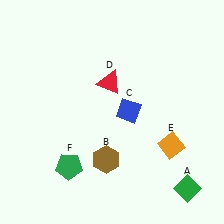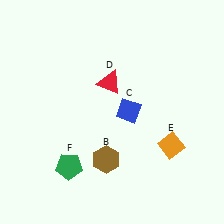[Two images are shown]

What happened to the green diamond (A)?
The green diamond (A) was removed in Image 2. It was in the bottom-right area of Image 1.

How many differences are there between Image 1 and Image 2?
There is 1 difference between the two images.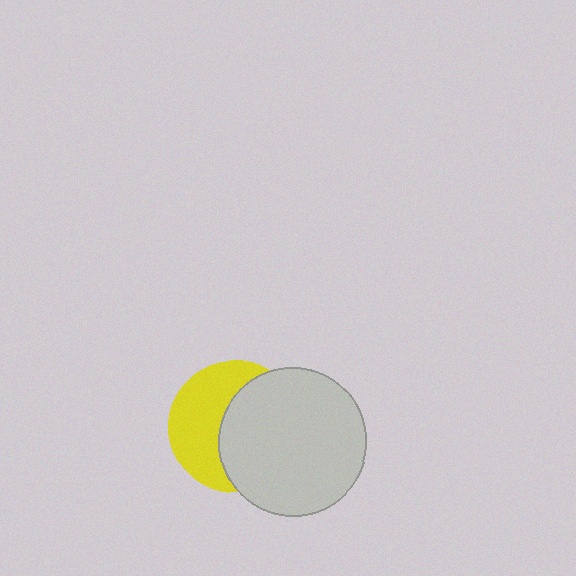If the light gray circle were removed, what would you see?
You would see the complete yellow circle.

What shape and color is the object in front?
The object in front is a light gray circle.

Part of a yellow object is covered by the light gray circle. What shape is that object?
It is a circle.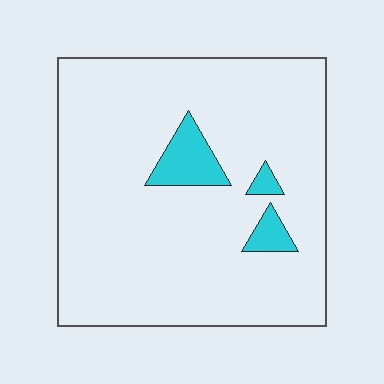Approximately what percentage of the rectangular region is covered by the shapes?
Approximately 10%.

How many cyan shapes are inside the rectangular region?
3.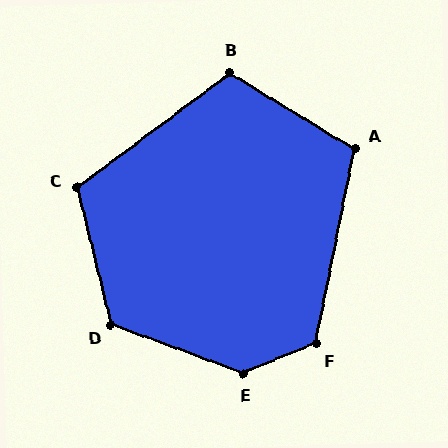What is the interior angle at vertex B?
Approximately 112 degrees (obtuse).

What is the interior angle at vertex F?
Approximately 124 degrees (obtuse).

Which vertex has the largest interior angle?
E, at approximately 137 degrees.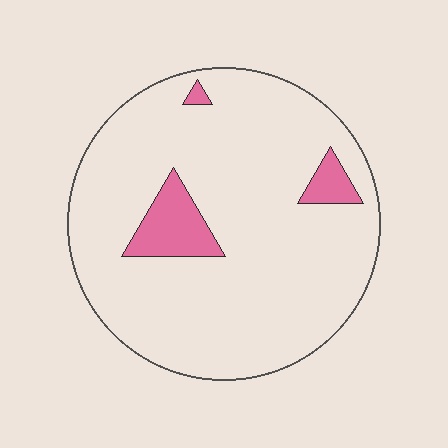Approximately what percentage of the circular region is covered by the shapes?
Approximately 10%.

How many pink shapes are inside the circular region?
3.